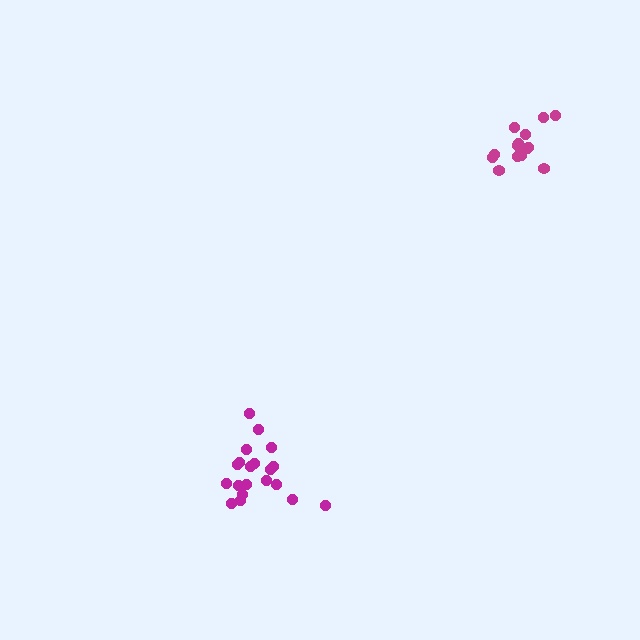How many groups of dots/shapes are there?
There are 2 groups.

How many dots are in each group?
Group 1: 20 dots, Group 2: 15 dots (35 total).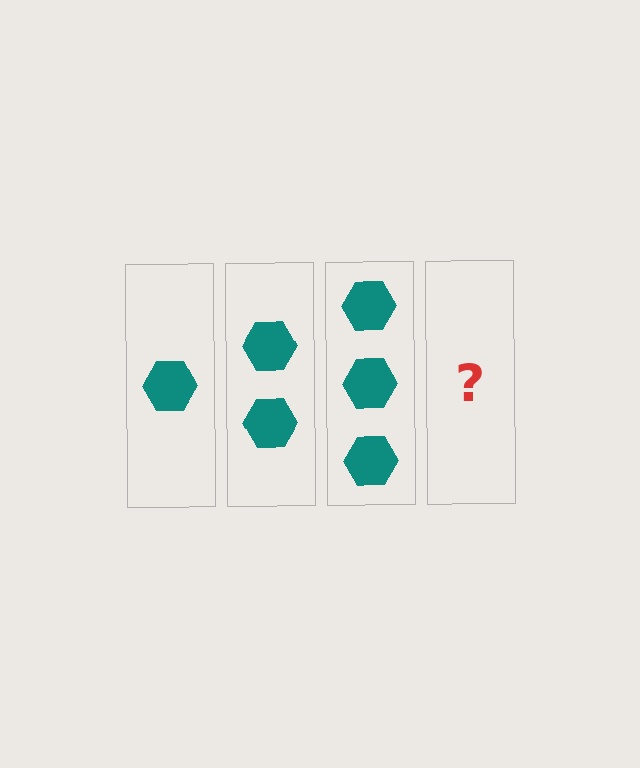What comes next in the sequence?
The next element should be 4 hexagons.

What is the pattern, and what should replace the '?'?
The pattern is that each step adds one more hexagon. The '?' should be 4 hexagons.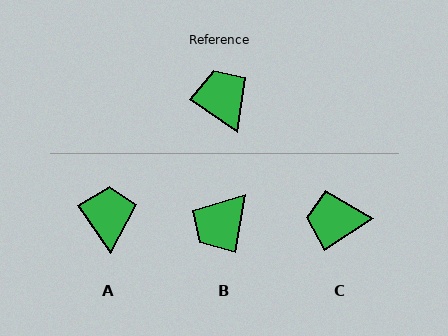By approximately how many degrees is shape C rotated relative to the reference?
Approximately 68 degrees counter-clockwise.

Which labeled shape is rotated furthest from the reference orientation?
B, about 115 degrees away.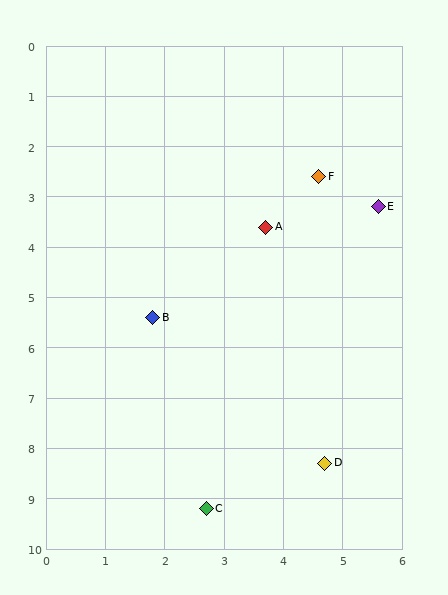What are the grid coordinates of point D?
Point D is at approximately (4.7, 8.3).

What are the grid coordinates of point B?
Point B is at approximately (1.8, 5.4).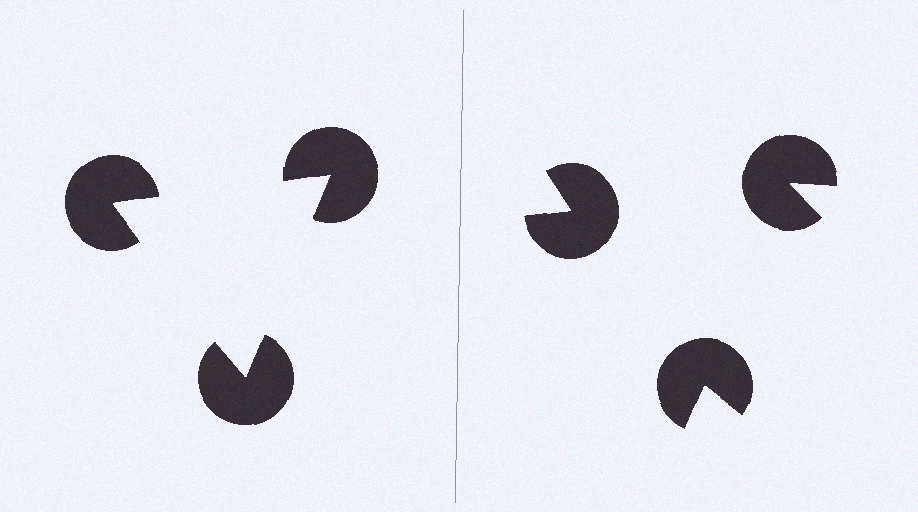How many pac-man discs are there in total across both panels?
6 — 3 on each side.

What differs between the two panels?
The pac-man discs are positioned identically on both sides; only the wedge orientations differ. On the left they align to a triangle; on the right they are misaligned.